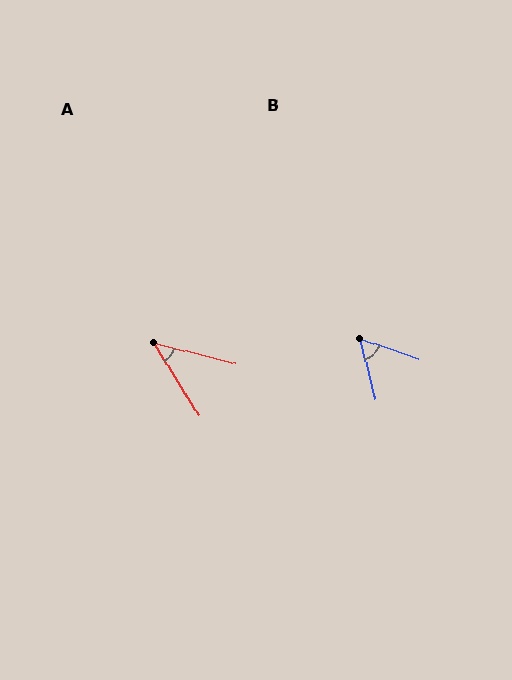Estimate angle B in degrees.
Approximately 57 degrees.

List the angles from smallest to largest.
A (45°), B (57°).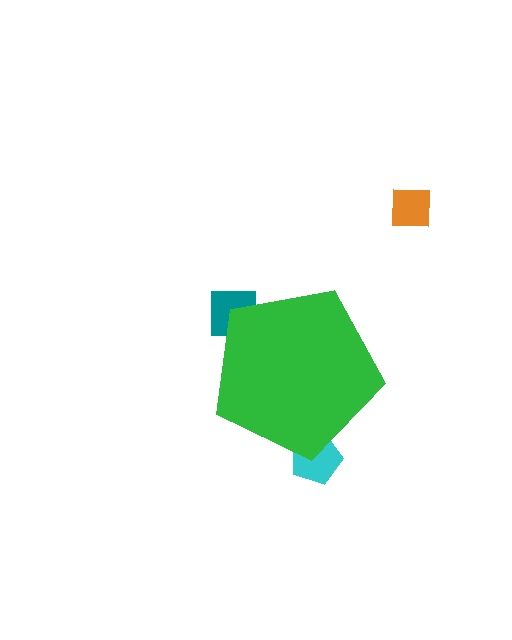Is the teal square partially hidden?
Yes, the teal square is partially hidden behind the green pentagon.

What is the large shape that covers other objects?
A green pentagon.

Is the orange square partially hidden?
No, the orange square is fully visible.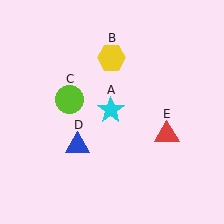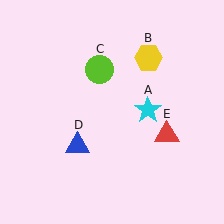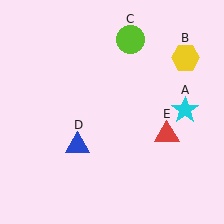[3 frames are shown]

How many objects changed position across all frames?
3 objects changed position: cyan star (object A), yellow hexagon (object B), lime circle (object C).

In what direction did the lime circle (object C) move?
The lime circle (object C) moved up and to the right.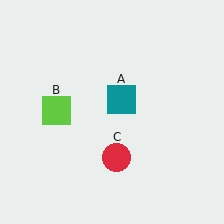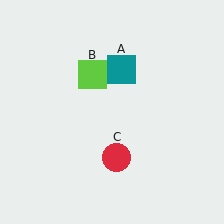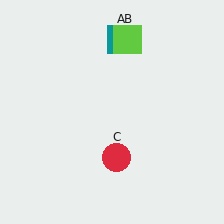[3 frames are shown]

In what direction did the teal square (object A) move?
The teal square (object A) moved up.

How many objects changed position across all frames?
2 objects changed position: teal square (object A), lime square (object B).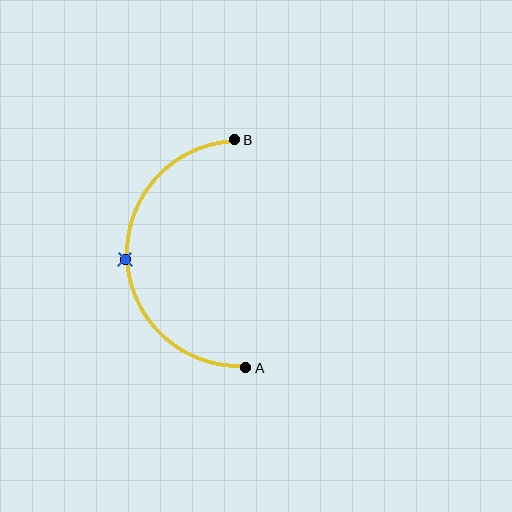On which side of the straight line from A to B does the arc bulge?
The arc bulges to the left of the straight line connecting A and B.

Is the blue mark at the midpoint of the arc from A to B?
Yes. The blue mark lies on the arc at equal arc-length from both A and B — it is the arc midpoint.